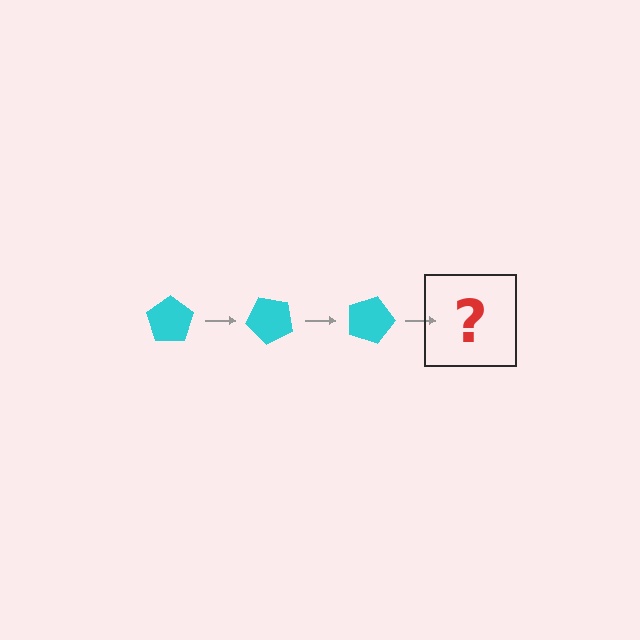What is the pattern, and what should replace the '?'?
The pattern is that the pentagon rotates 45 degrees each step. The '?' should be a cyan pentagon rotated 135 degrees.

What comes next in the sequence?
The next element should be a cyan pentagon rotated 135 degrees.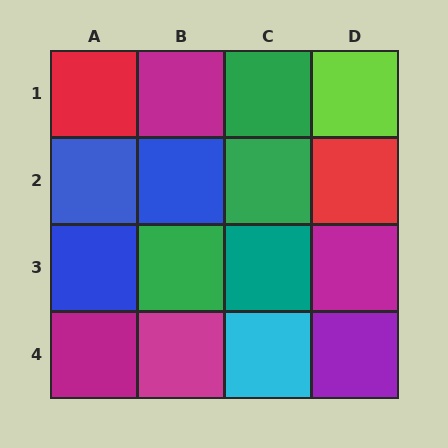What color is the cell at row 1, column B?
Magenta.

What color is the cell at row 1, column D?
Lime.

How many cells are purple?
1 cell is purple.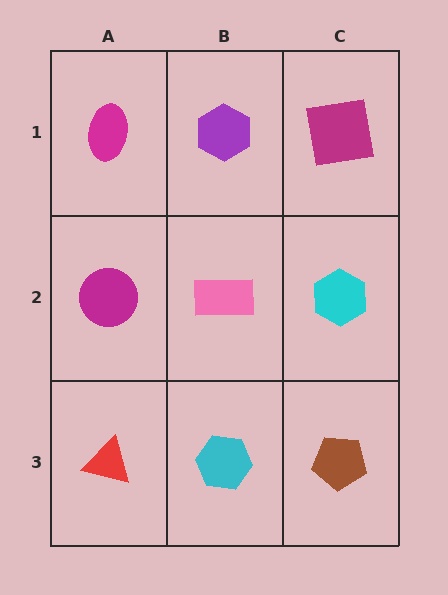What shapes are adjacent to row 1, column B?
A pink rectangle (row 2, column B), a magenta ellipse (row 1, column A), a magenta square (row 1, column C).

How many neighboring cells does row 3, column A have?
2.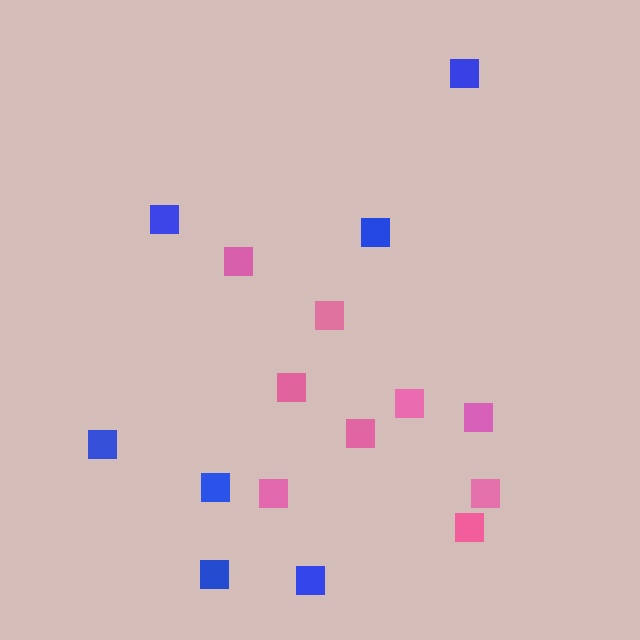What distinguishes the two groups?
There are 2 groups: one group of pink squares (9) and one group of blue squares (7).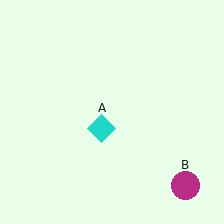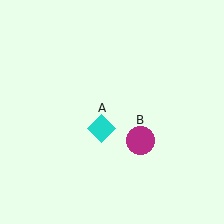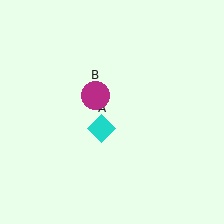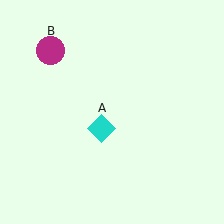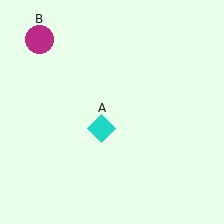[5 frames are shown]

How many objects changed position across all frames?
1 object changed position: magenta circle (object B).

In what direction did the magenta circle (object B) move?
The magenta circle (object B) moved up and to the left.